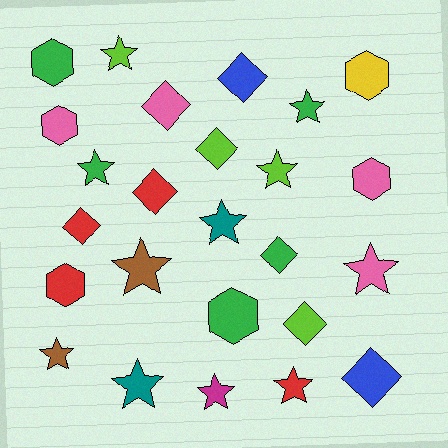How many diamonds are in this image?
There are 8 diamonds.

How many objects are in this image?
There are 25 objects.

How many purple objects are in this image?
There are no purple objects.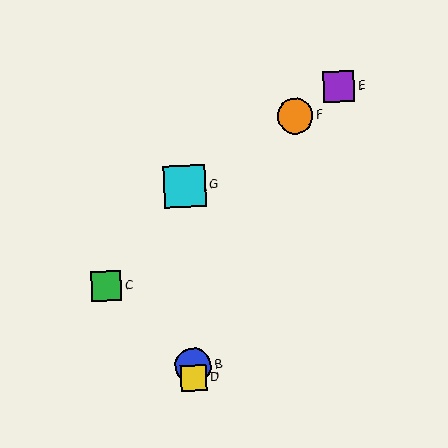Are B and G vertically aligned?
Yes, both are at x≈193.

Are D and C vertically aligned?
No, D is at x≈194 and C is at x≈106.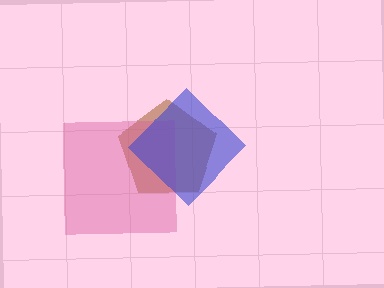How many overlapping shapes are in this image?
There are 3 overlapping shapes in the image.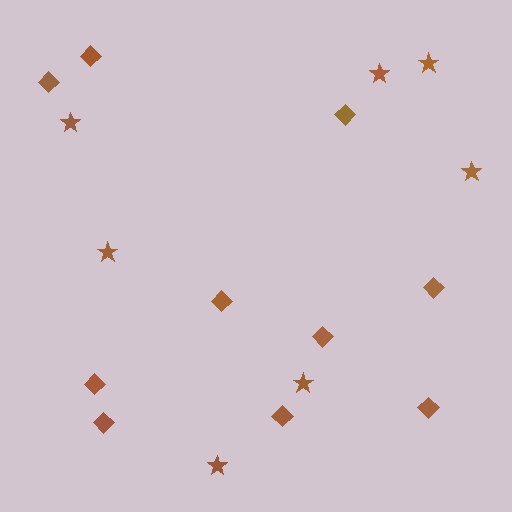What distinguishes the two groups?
There are 2 groups: one group of diamonds (10) and one group of stars (7).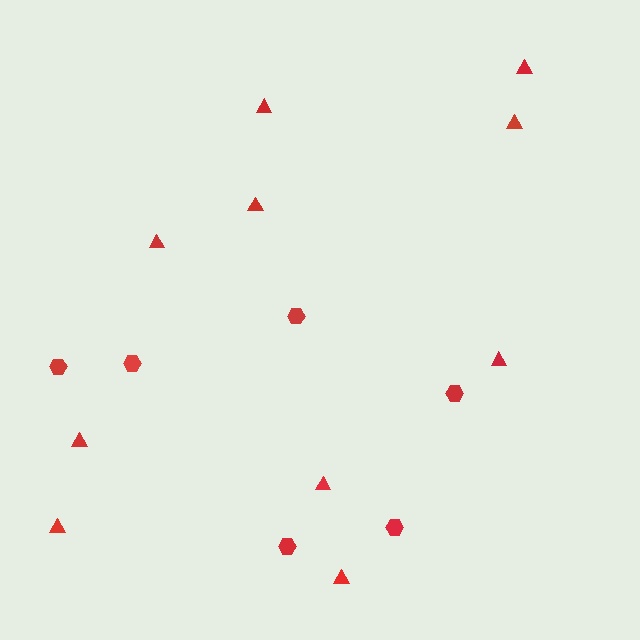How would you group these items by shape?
There are 2 groups: one group of hexagons (6) and one group of triangles (10).